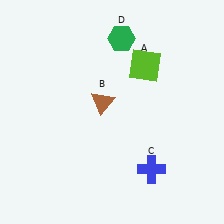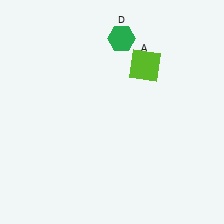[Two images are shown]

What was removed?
The blue cross (C), the brown triangle (B) were removed in Image 2.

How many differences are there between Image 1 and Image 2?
There are 2 differences between the two images.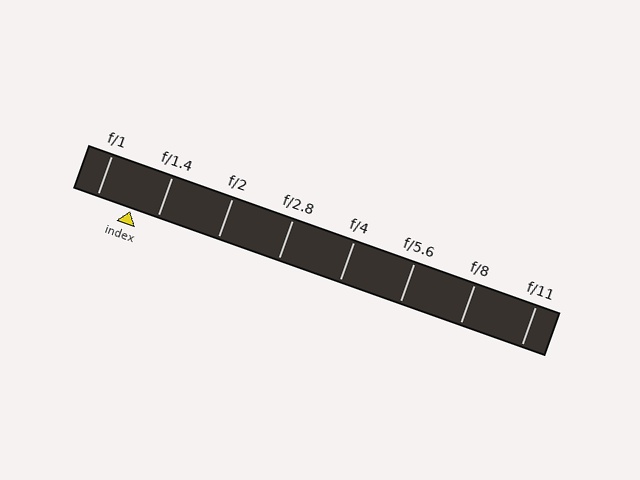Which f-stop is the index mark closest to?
The index mark is closest to f/1.4.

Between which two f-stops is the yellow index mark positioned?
The index mark is between f/1 and f/1.4.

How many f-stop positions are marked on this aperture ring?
There are 8 f-stop positions marked.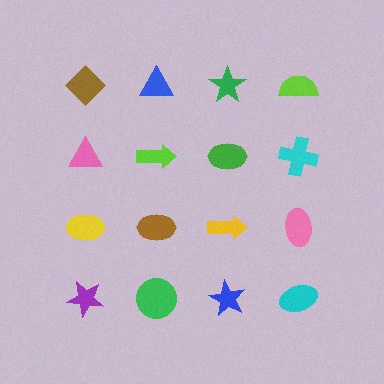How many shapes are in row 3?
4 shapes.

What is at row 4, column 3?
A blue star.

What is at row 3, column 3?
A yellow arrow.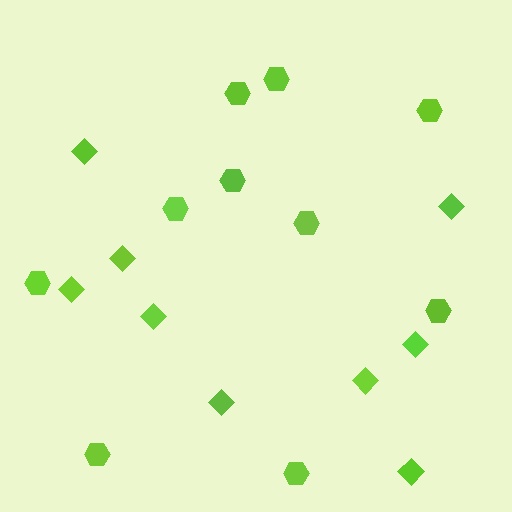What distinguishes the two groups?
There are 2 groups: one group of hexagons (10) and one group of diamonds (9).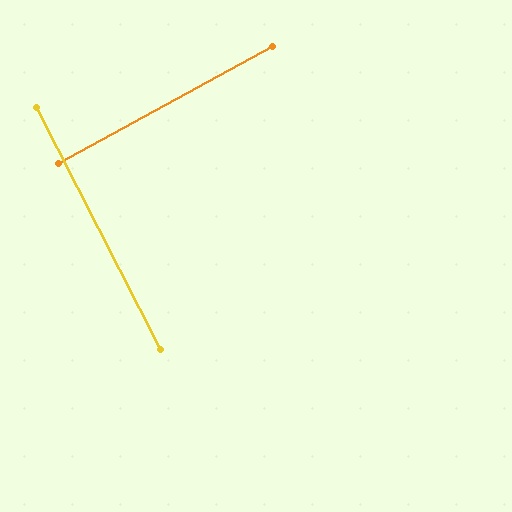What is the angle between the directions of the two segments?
Approximately 88 degrees.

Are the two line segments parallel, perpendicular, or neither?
Perpendicular — they meet at approximately 88°.